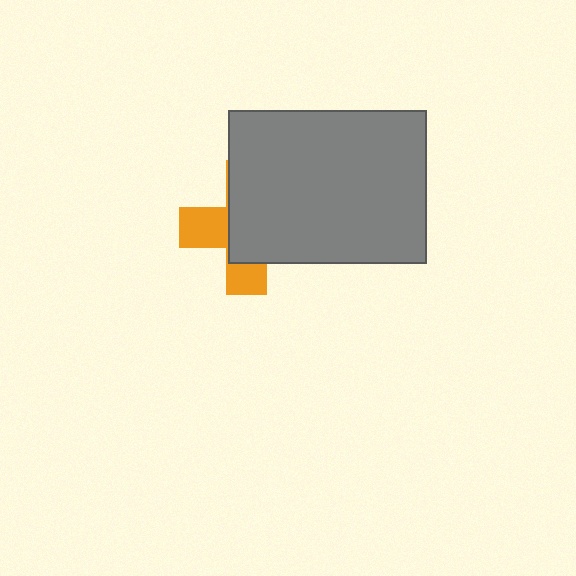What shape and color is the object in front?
The object in front is a gray rectangle.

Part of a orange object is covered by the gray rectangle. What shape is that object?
It is a cross.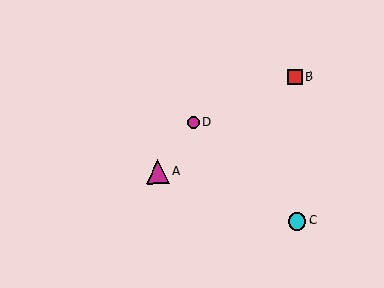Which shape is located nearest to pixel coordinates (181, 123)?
The magenta circle (labeled D) at (193, 122) is nearest to that location.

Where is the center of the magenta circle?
The center of the magenta circle is at (193, 122).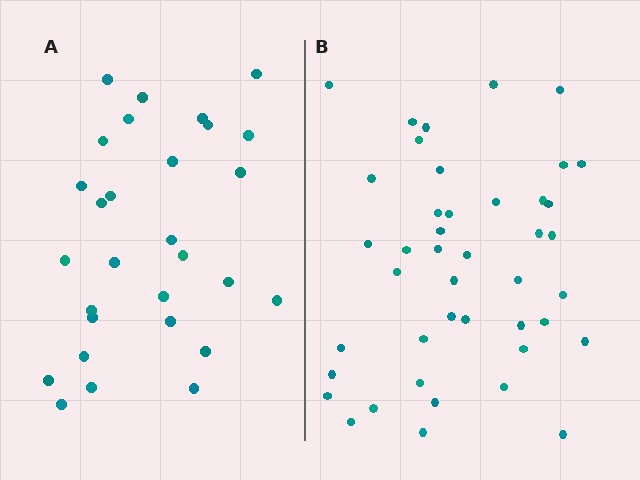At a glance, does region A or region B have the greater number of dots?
Region B (the right region) has more dots.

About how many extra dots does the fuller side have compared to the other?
Region B has approximately 15 more dots than region A.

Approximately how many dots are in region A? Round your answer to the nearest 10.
About 30 dots. (The exact count is 29, which rounds to 30.)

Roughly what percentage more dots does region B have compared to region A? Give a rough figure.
About 50% more.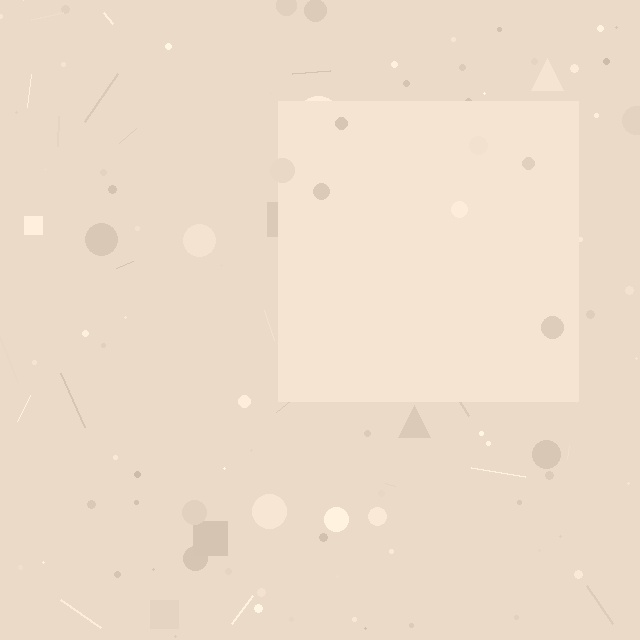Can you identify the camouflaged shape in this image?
The camouflaged shape is a square.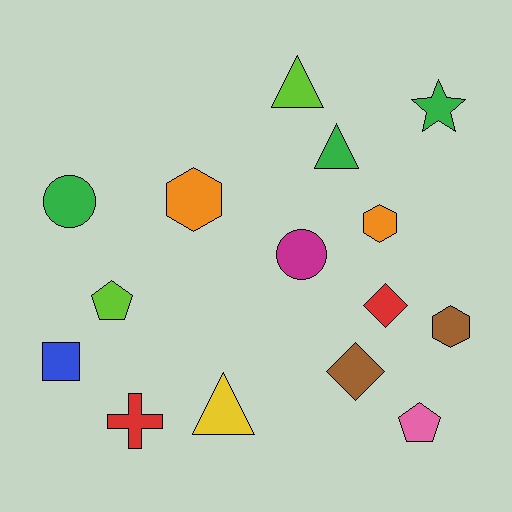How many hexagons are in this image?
There are 3 hexagons.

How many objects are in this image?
There are 15 objects.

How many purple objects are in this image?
There are no purple objects.